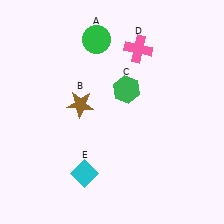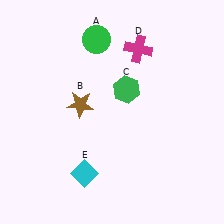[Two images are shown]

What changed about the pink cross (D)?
In Image 1, D is pink. In Image 2, it changed to magenta.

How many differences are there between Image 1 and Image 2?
There is 1 difference between the two images.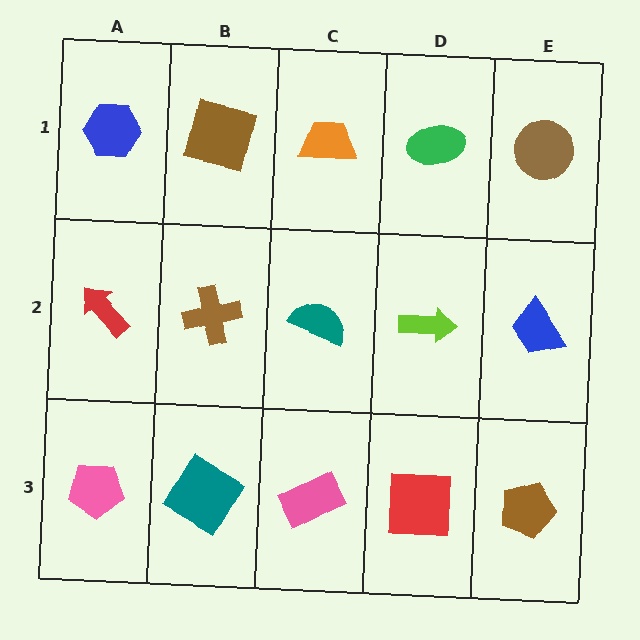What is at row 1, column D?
A green ellipse.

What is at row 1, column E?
A brown circle.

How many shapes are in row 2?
5 shapes.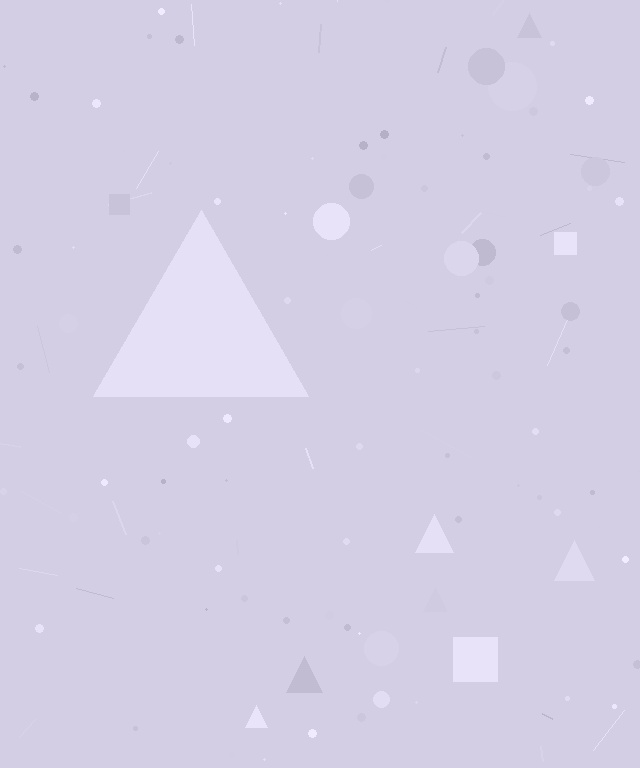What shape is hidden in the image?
A triangle is hidden in the image.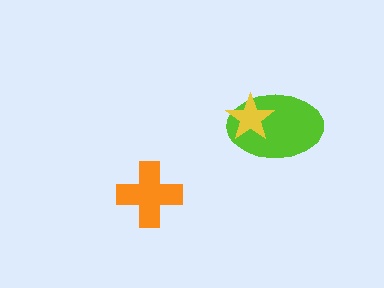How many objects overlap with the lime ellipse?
1 object overlaps with the lime ellipse.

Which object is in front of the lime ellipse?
The yellow star is in front of the lime ellipse.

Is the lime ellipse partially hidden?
Yes, it is partially covered by another shape.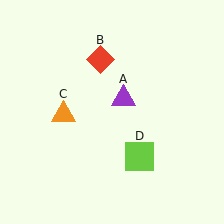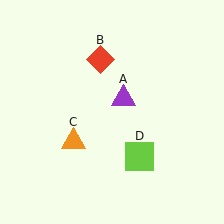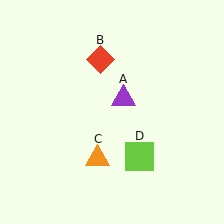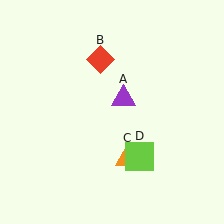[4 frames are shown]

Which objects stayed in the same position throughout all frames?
Purple triangle (object A) and red diamond (object B) and lime square (object D) remained stationary.